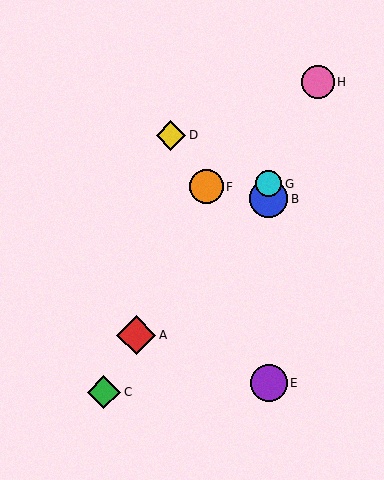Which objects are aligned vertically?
Objects B, E, G are aligned vertically.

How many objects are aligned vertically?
3 objects (B, E, G) are aligned vertically.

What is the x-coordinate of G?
Object G is at x≈269.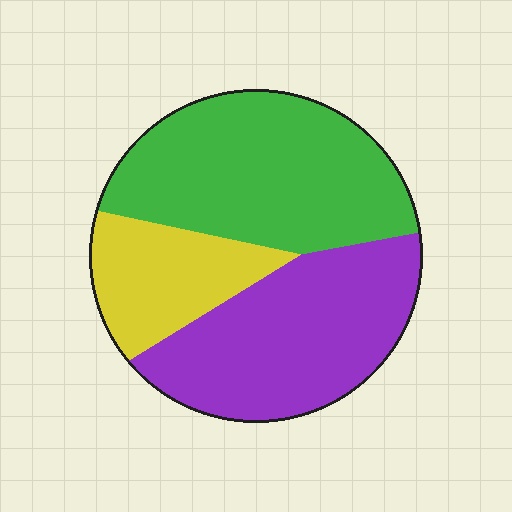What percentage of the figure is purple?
Purple covers around 40% of the figure.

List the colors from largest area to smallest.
From largest to smallest: green, purple, yellow.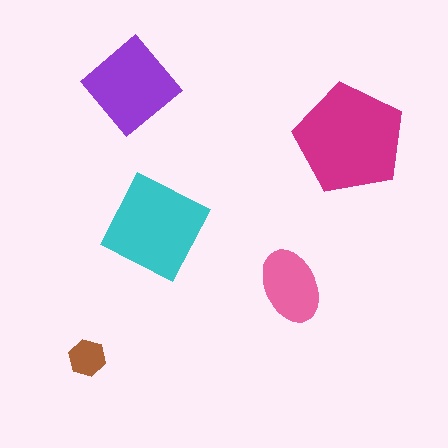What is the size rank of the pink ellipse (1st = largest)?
4th.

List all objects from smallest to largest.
The brown hexagon, the pink ellipse, the purple diamond, the cyan square, the magenta pentagon.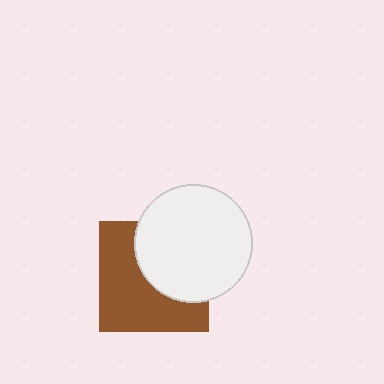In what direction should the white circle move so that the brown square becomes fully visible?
The white circle should move toward the upper-right. That is the shortest direction to clear the overlap and leave the brown square fully visible.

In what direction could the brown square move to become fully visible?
The brown square could move toward the lower-left. That would shift it out from behind the white circle entirely.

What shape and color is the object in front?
The object in front is a white circle.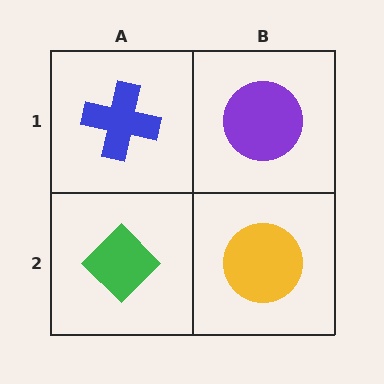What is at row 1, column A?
A blue cross.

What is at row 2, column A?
A green diamond.